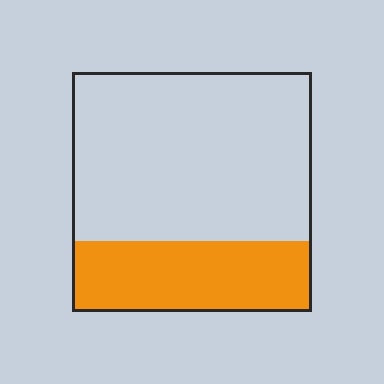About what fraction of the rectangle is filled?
About one third (1/3).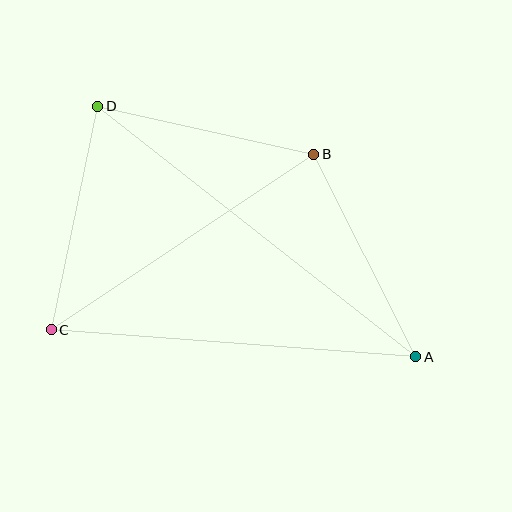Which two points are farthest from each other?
Points A and D are farthest from each other.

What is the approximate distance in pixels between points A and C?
The distance between A and C is approximately 366 pixels.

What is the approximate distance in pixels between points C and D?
The distance between C and D is approximately 228 pixels.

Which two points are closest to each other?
Points B and D are closest to each other.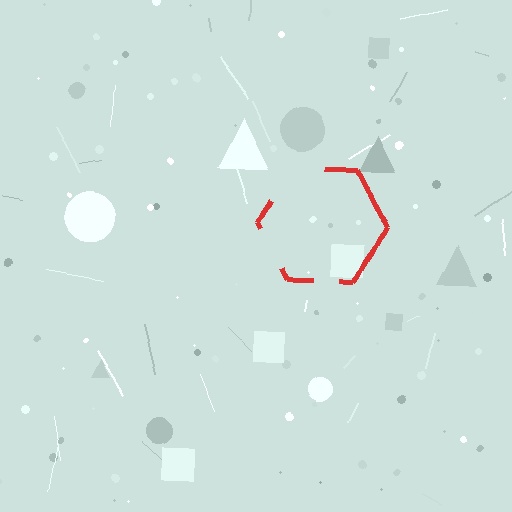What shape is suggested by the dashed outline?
The dashed outline suggests a hexagon.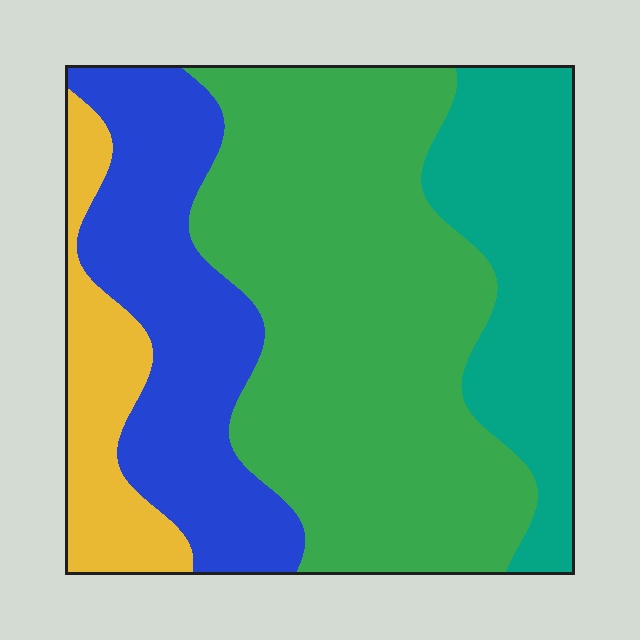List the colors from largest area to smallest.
From largest to smallest: green, blue, teal, yellow.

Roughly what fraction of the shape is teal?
Teal takes up about one fifth (1/5) of the shape.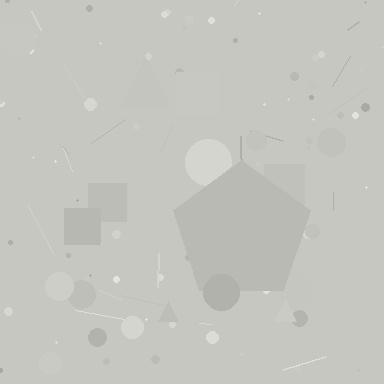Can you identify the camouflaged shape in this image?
The camouflaged shape is a pentagon.